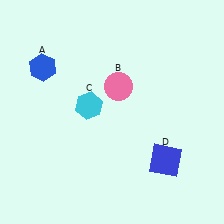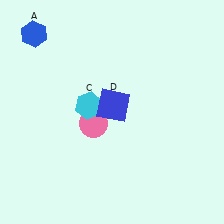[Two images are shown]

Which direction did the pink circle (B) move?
The pink circle (B) moved down.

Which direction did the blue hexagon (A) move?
The blue hexagon (A) moved up.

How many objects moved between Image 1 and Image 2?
3 objects moved between the two images.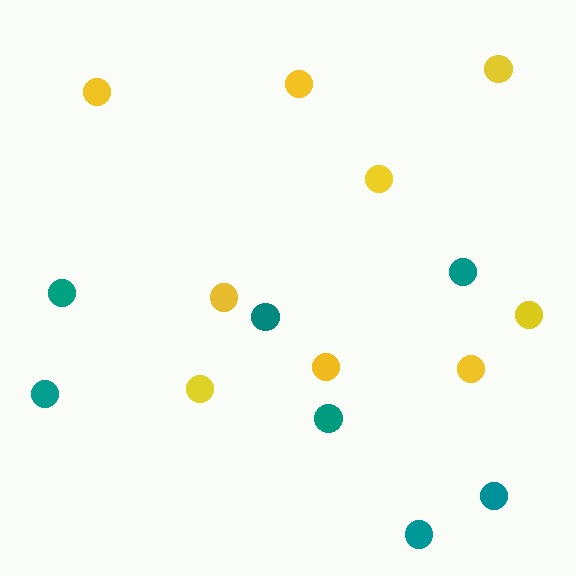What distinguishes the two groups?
There are 2 groups: one group of teal circles (7) and one group of yellow circles (9).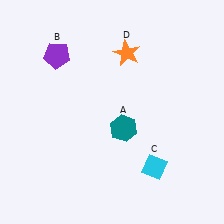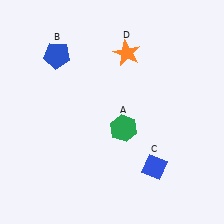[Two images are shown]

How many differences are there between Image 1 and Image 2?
There are 3 differences between the two images.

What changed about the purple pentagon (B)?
In Image 1, B is purple. In Image 2, it changed to blue.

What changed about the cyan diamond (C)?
In Image 1, C is cyan. In Image 2, it changed to blue.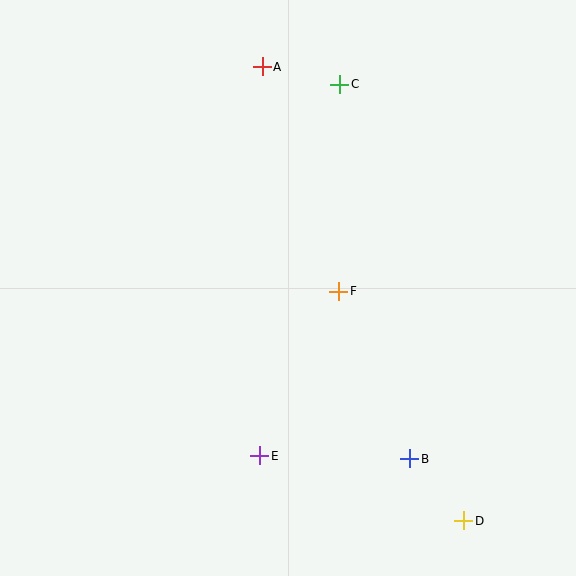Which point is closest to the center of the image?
Point F at (339, 291) is closest to the center.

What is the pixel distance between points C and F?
The distance between C and F is 207 pixels.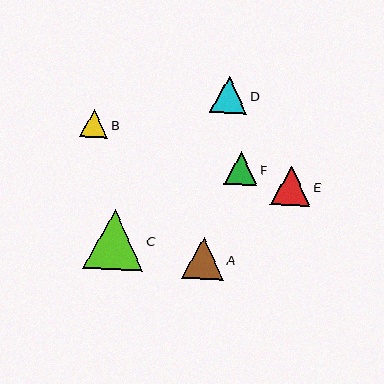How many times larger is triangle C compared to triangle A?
Triangle C is approximately 1.4 times the size of triangle A.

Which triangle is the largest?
Triangle C is the largest with a size of approximately 60 pixels.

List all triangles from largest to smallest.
From largest to smallest: C, A, E, D, F, B.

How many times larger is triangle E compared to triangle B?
Triangle E is approximately 1.4 times the size of triangle B.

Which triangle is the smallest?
Triangle B is the smallest with a size of approximately 28 pixels.